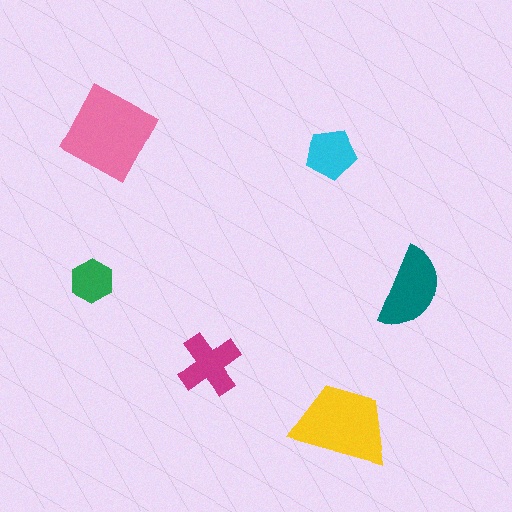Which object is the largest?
The pink square.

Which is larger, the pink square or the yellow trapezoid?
The pink square.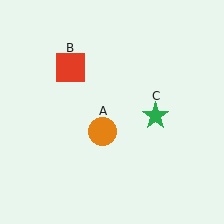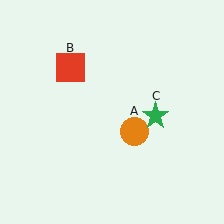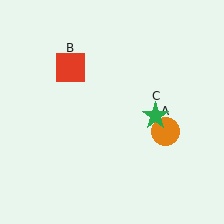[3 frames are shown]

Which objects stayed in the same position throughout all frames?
Red square (object B) and green star (object C) remained stationary.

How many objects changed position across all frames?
1 object changed position: orange circle (object A).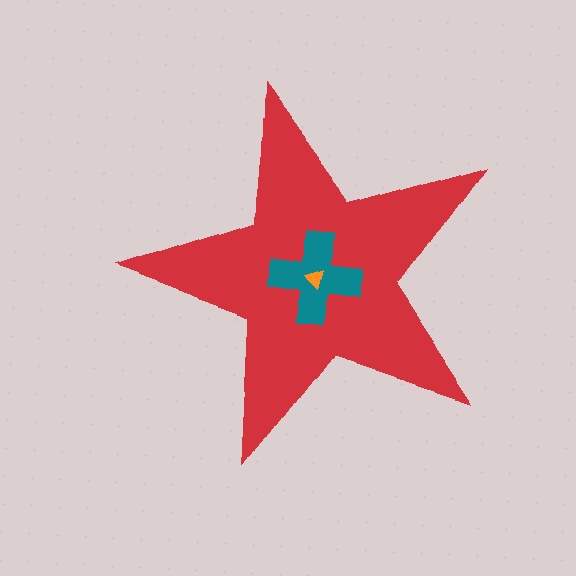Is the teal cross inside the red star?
Yes.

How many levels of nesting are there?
3.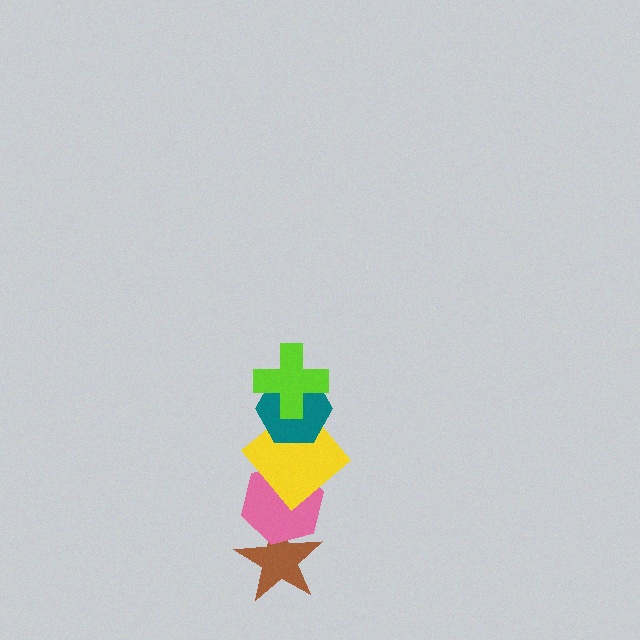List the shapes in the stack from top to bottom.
From top to bottom: the lime cross, the teal hexagon, the yellow diamond, the pink hexagon, the brown star.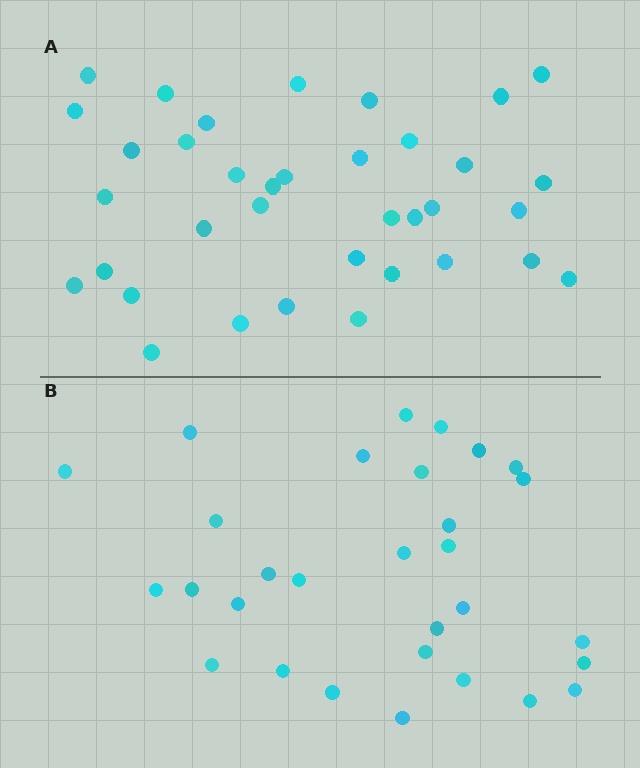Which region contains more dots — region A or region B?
Region A (the top region) has more dots.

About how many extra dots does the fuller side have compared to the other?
Region A has about 6 more dots than region B.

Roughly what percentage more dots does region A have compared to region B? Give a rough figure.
About 20% more.